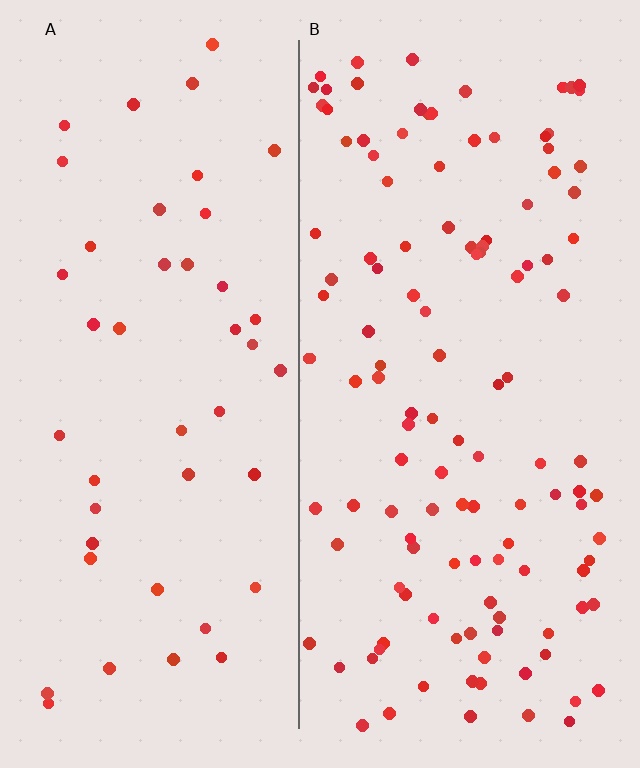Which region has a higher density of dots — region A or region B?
B (the right).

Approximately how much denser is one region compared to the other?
Approximately 2.8× — region B over region A.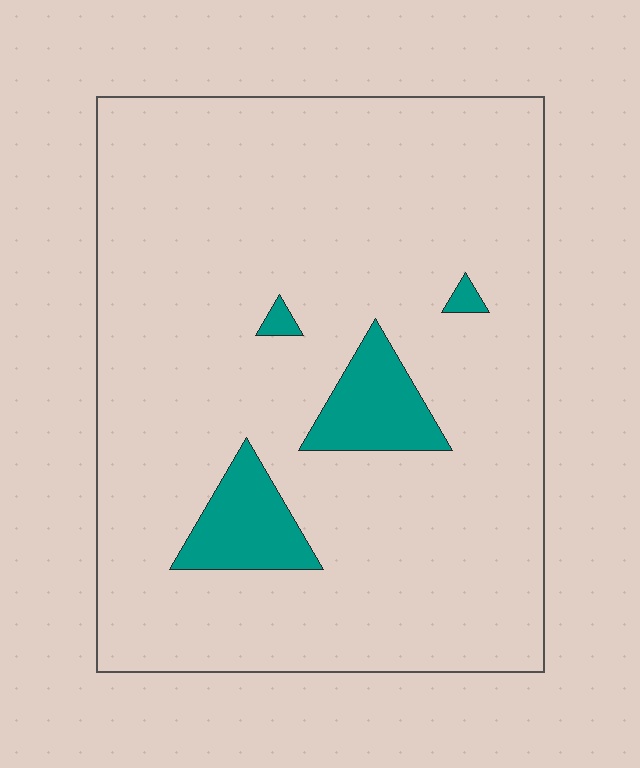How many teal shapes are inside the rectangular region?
4.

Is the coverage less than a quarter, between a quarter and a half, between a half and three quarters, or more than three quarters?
Less than a quarter.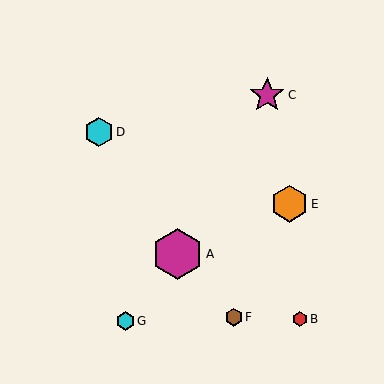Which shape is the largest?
The magenta hexagon (labeled A) is the largest.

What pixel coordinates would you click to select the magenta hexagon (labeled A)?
Click at (177, 254) to select the magenta hexagon A.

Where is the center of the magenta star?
The center of the magenta star is at (267, 95).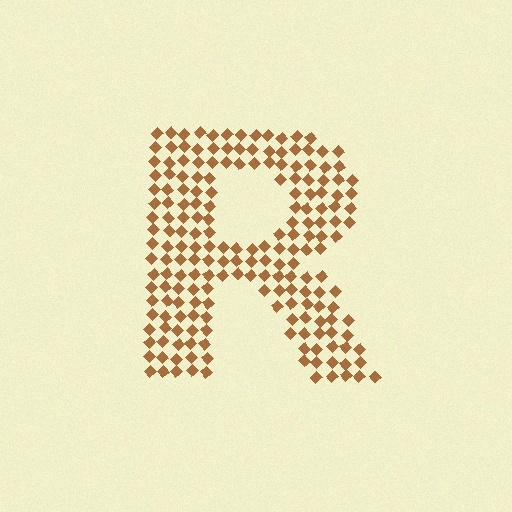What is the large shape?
The large shape is the letter R.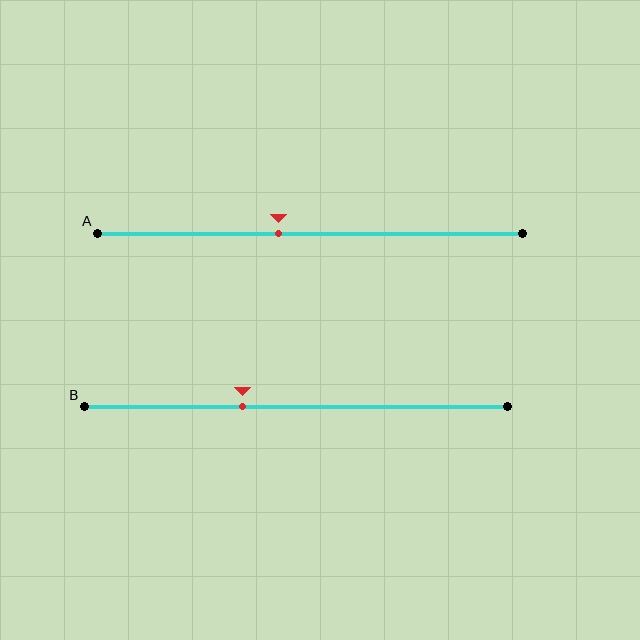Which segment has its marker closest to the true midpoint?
Segment A has its marker closest to the true midpoint.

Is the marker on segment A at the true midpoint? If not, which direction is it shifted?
No, the marker on segment A is shifted to the left by about 7% of the segment length.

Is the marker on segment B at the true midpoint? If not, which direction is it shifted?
No, the marker on segment B is shifted to the left by about 13% of the segment length.